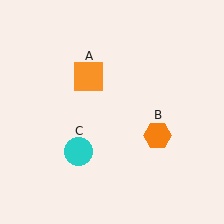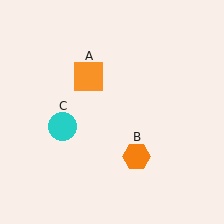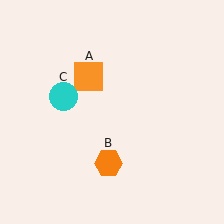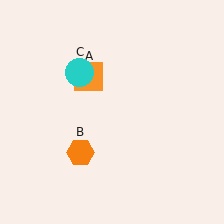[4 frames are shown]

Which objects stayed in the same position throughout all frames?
Orange square (object A) remained stationary.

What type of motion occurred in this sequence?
The orange hexagon (object B), cyan circle (object C) rotated clockwise around the center of the scene.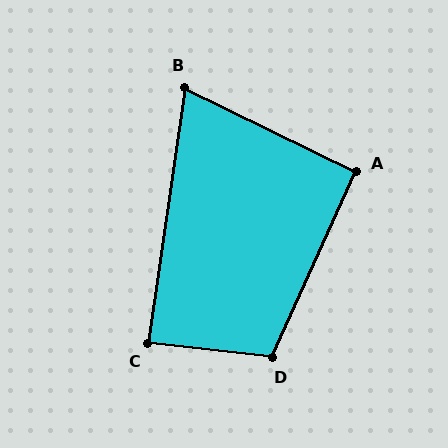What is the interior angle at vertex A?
Approximately 92 degrees (approximately right).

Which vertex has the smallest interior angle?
B, at approximately 72 degrees.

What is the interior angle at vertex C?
Approximately 88 degrees (approximately right).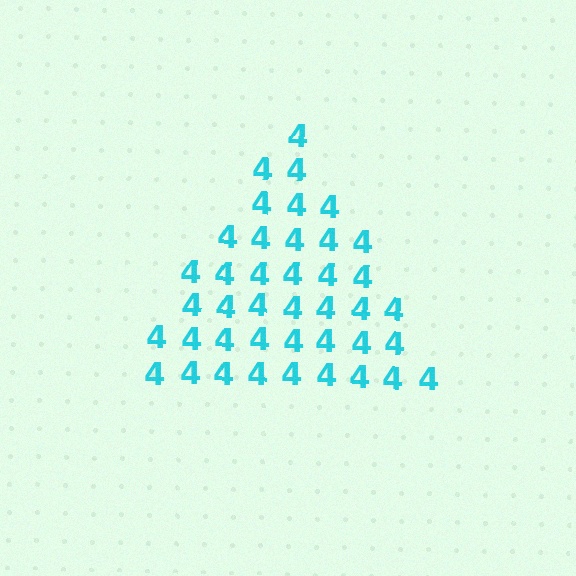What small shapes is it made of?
It is made of small digit 4's.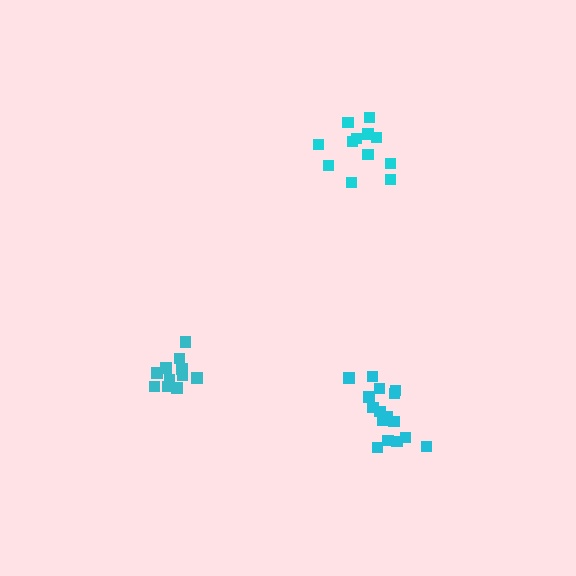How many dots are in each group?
Group 1: 12 dots, Group 2: 16 dots, Group 3: 11 dots (39 total).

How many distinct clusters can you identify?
There are 3 distinct clusters.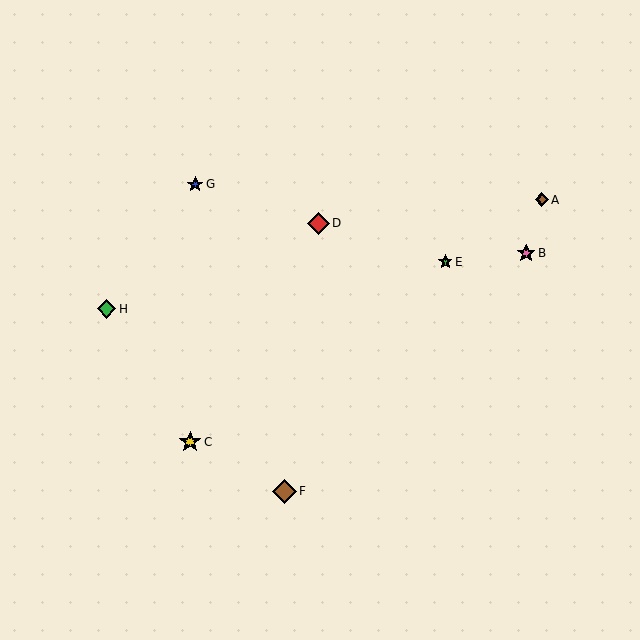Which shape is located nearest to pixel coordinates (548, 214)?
The brown diamond (labeled A) at (542, 200) is nearest to that location.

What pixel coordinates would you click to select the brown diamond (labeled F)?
Click at (284, 491) to select the brown diamond F.